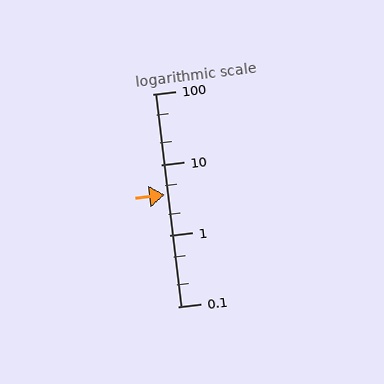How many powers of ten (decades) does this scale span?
The scale spans 3 decades, from 0.1 to 100.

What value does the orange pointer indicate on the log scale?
The pointer indicates approximately 3.8.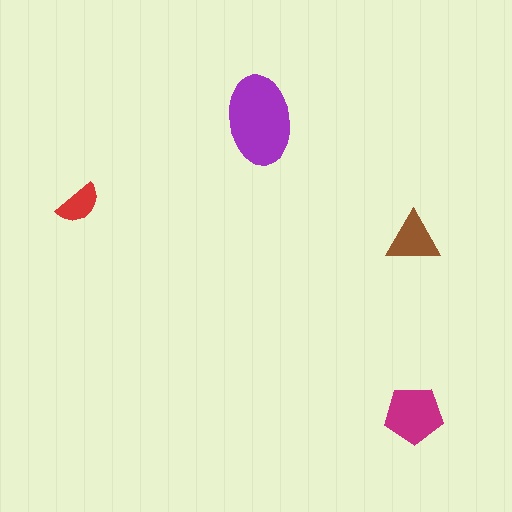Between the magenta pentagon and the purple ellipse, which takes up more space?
The purple ellipse.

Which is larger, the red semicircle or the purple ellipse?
The purple ellipse.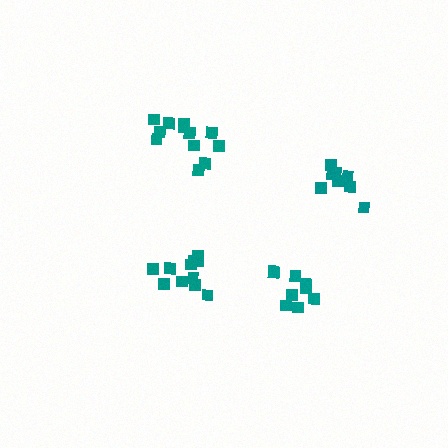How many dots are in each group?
Group 1: 12 dots, Group 2: 12 dots, Group 3: 8 dots, Group 4: 9 dots (41 total).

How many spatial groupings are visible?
There are 4 spatial groupings.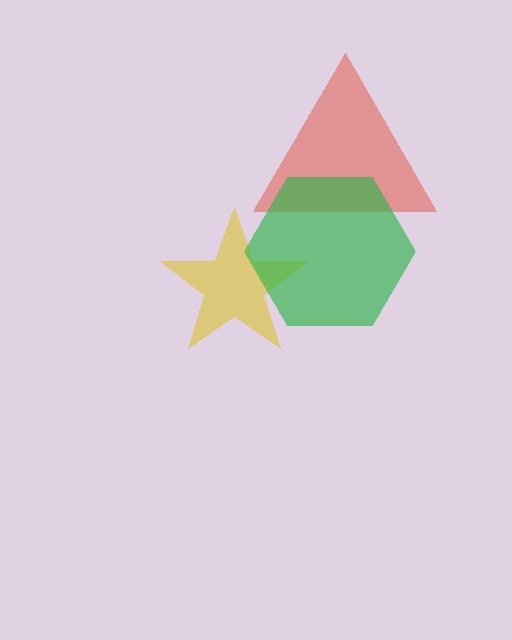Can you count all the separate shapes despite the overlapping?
Yes, there are 3 separate shapes.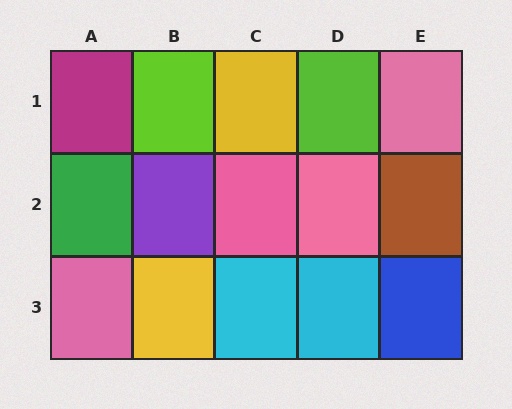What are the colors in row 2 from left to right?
Green, purple, pink, pink, brown.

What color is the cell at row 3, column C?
Cyan.